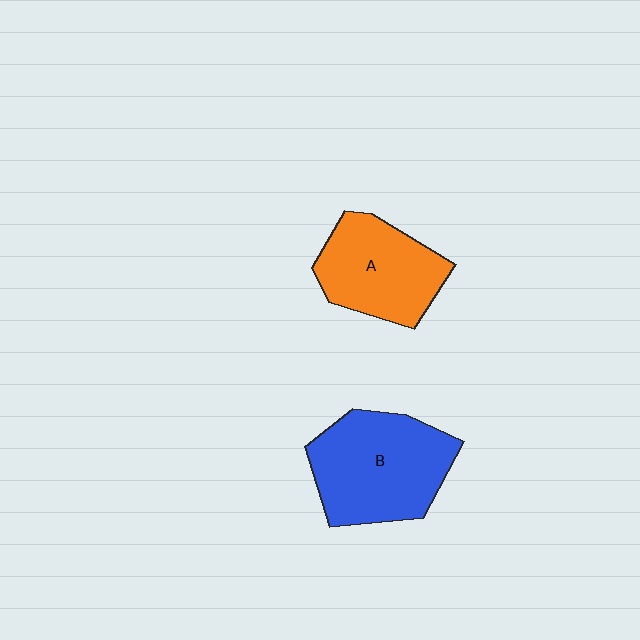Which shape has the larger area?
Shape B (blue).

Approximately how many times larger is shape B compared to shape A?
Approximately 1.3 times.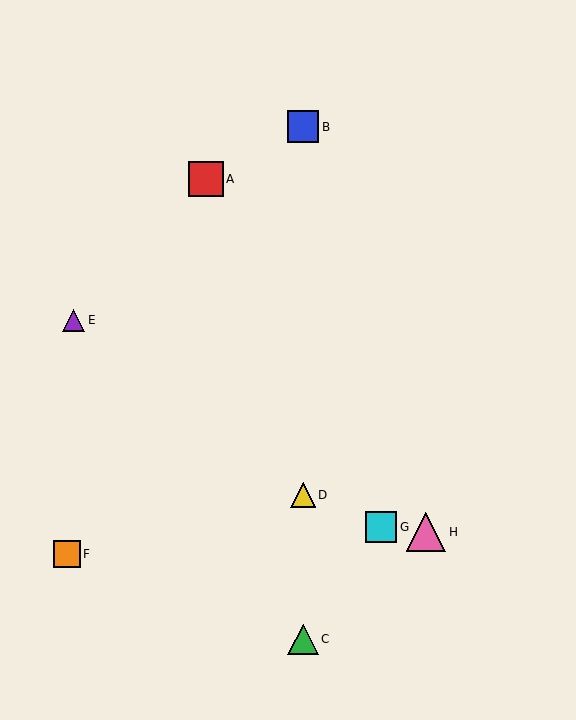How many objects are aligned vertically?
3 objects (B, C, D) are aligned vertically.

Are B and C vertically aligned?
Yes, both are at x≈303.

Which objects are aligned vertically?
Objects B, C, D are aligned vertically.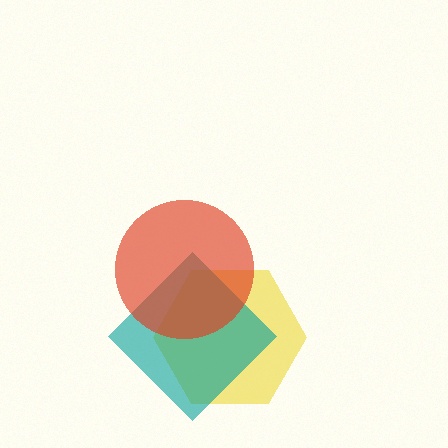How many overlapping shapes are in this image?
There are 3 overlapping shapes in the image.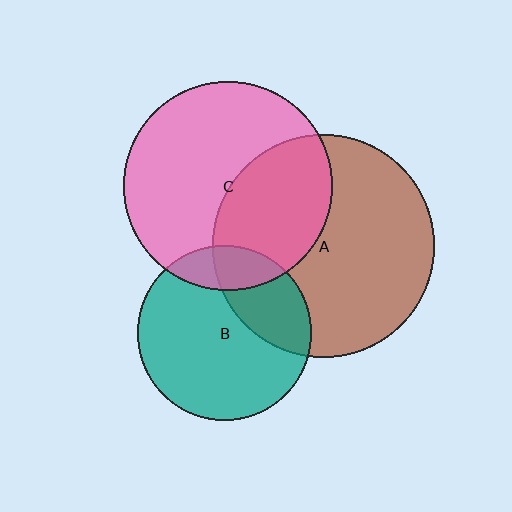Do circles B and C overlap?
Yes.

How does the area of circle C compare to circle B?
Approximately 1.4 times.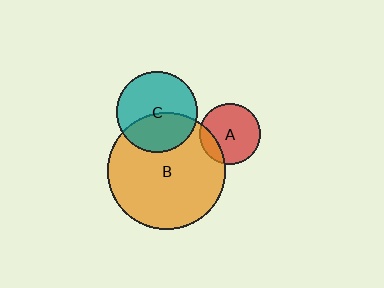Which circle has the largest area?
Circle B (orange).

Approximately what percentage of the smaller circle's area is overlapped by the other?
Approximately 15%.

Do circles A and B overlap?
Yes.